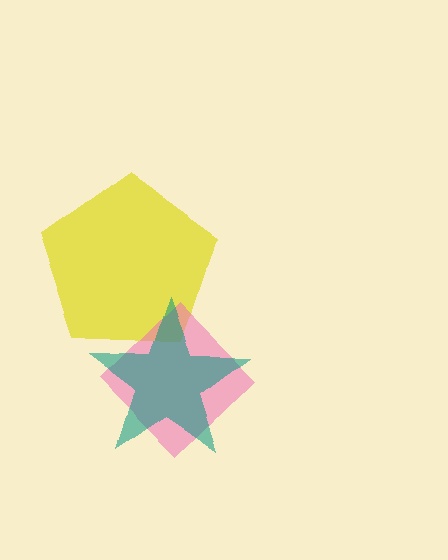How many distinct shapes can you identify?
There are 3 distinct shapes: a yellow pentagon, a pink diamond, a teal star.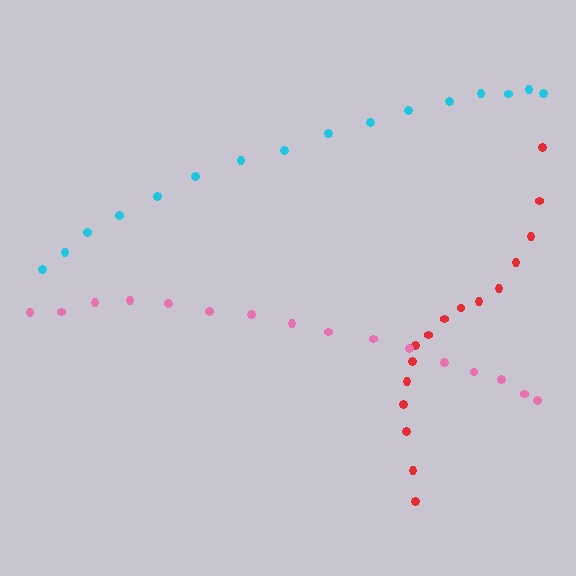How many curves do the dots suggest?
There are 3 distinct paths.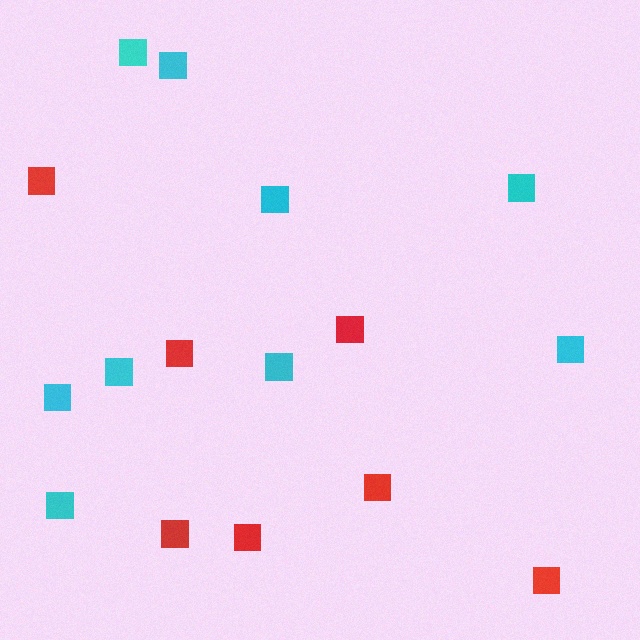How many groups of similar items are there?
There are 2 groups: one group of cyan squares (9) and one group of red squares (7).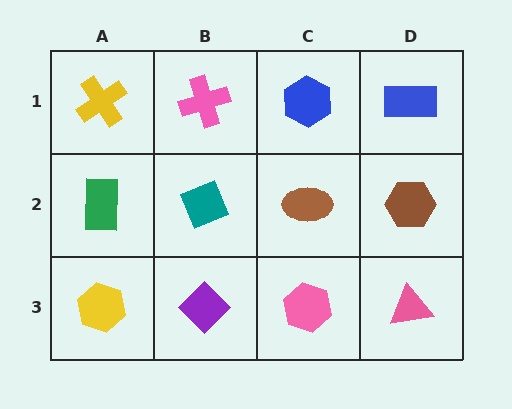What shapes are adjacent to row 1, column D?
A brown hexagon (row 2, column D), a blue hexagon (row 1, column C).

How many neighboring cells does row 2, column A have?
3.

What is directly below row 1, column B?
A teal diamond.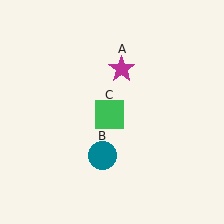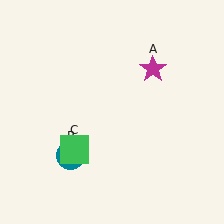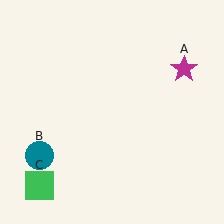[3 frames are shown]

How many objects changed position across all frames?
3 objects changed position: magenta star (object A), teal circle (object B), green square (object C).